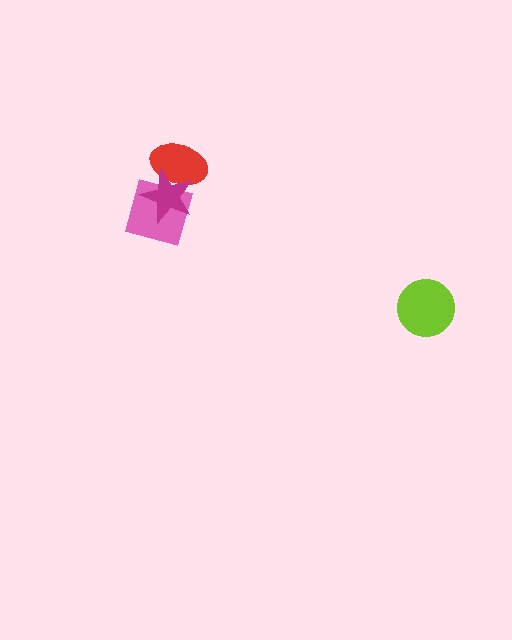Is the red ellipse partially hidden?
Yes, it is partially covered by another shape.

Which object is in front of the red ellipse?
The magenta star is in front of the red ellipse.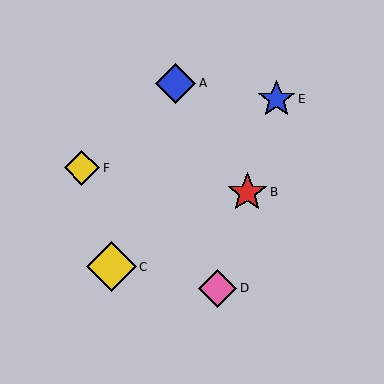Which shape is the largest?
The yellow diamond (labeled C) is the largest.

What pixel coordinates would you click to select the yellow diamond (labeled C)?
Click at (111, 267) to select the yellow diamond C.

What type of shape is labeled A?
Shape A is a blue diamond.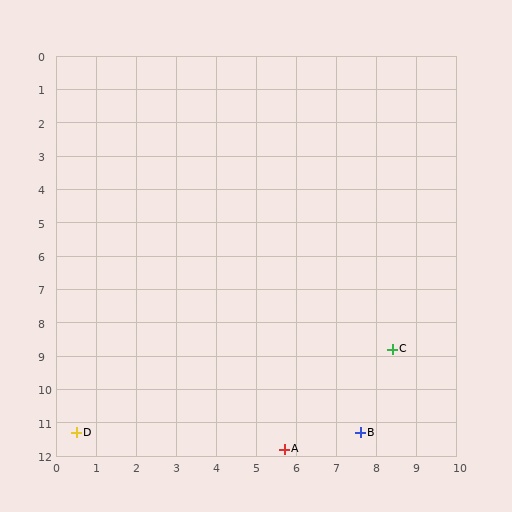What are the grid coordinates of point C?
Point C is at approximately (8.4, 8.8).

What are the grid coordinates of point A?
Point A is at approximately (5.7, 11.8).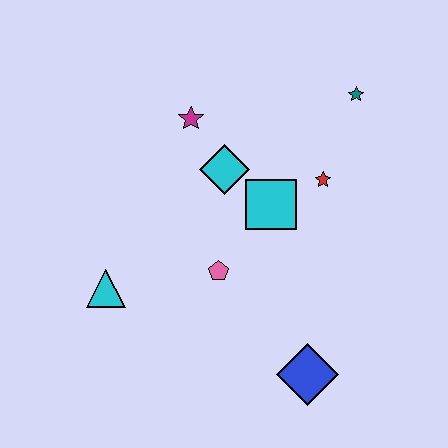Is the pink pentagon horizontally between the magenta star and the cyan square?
Yes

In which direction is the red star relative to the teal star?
The red star is below the teal star.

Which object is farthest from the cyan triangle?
The teal star is farthest from the cyan triangle.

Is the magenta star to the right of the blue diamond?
No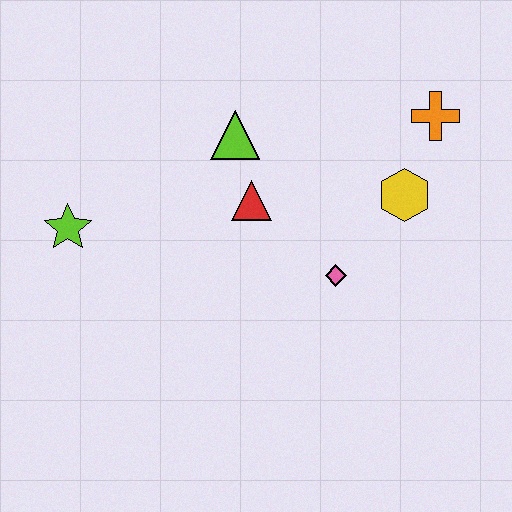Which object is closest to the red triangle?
The lime triangle is closest to the red triangle.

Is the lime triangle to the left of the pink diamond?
Yes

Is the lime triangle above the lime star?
Yes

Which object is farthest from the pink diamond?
The lime star is farthest from the pink diamond.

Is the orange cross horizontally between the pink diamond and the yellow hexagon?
No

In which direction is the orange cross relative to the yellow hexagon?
The orange cross is above the yellow hexagon.